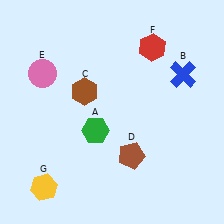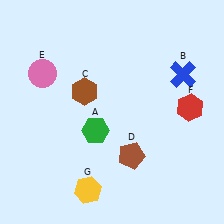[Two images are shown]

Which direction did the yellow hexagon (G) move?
The yellow hexagon (G) moved right.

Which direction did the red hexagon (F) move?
The red hexagon (F) moved down.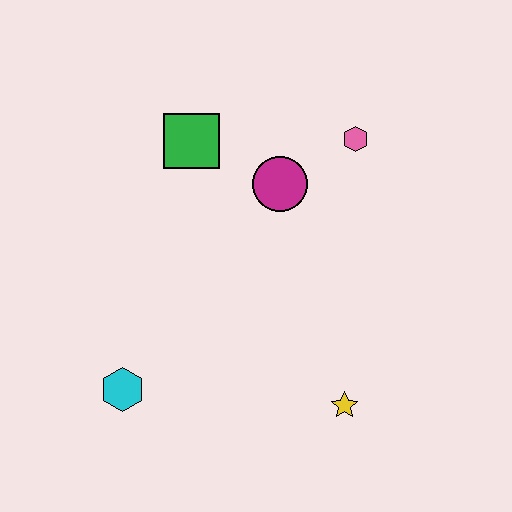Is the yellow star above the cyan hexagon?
No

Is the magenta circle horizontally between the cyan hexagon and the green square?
No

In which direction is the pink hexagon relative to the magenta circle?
The pink hexagon is to the right of the magenta circle.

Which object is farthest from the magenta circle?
The cyan hexagon is farthest from the magenta circle.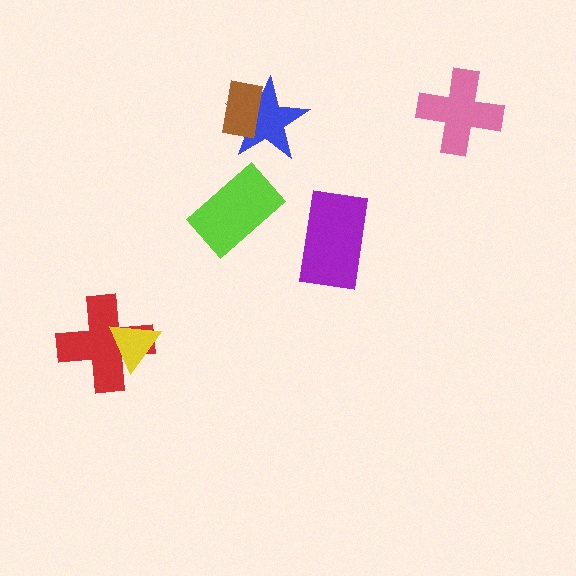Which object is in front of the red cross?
The yellow triangle is in front of the red cross.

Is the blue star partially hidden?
Yes, it is partially covered by another shape.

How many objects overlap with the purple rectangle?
0 objects overlap with the purple rectangle.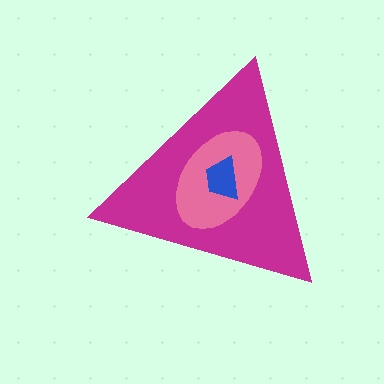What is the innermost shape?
The blue trapezoid.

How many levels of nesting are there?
3.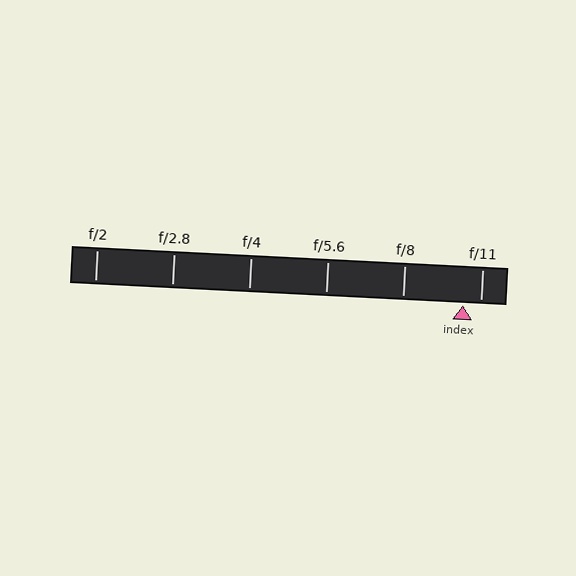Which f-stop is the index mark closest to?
The index mark is closest to f/11.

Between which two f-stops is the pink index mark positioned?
The index mark is between f/8 and f/11.